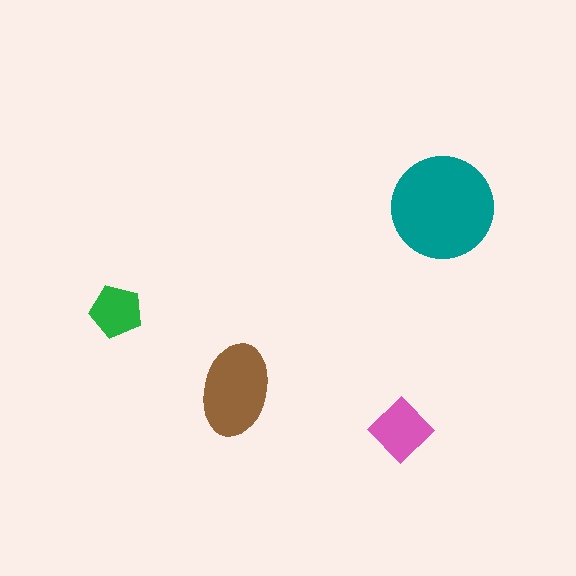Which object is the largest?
The teal circle.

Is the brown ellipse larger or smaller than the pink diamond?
Larger.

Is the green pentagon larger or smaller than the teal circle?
Smaller.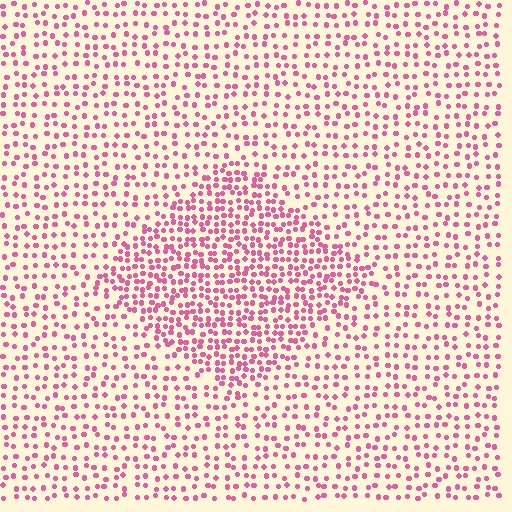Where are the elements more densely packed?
The elements are more densely packed inside the diamond boundary.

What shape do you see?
I see a diamond.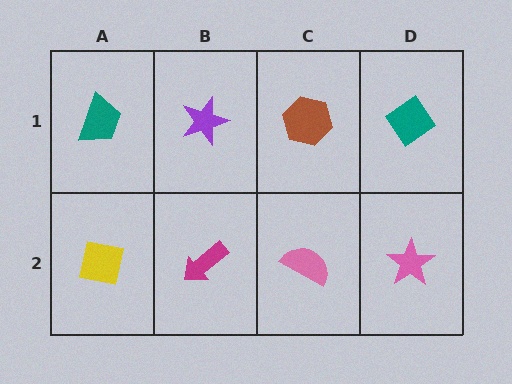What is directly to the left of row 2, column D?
A pink semicircle.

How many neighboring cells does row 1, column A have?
2.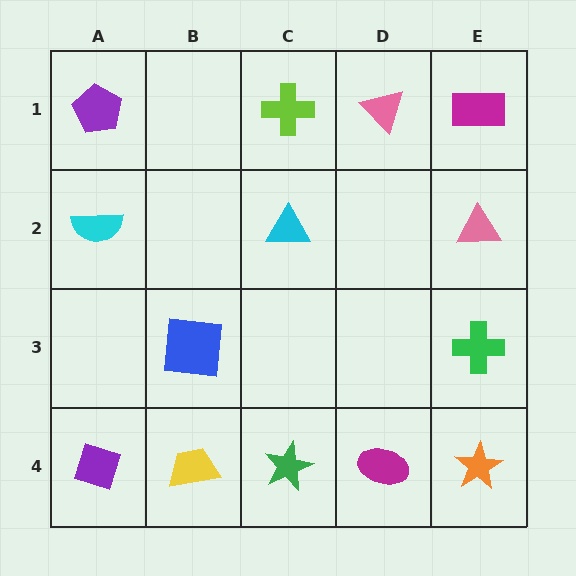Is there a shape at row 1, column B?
No, that cell is empty.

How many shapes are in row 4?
5 shapes.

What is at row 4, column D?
A magenta ellipse.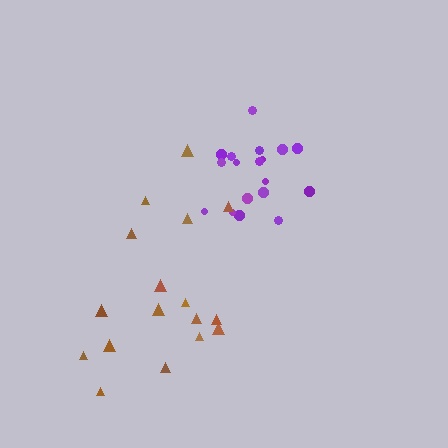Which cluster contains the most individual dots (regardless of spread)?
Purple (19).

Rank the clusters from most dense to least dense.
purple, brown.